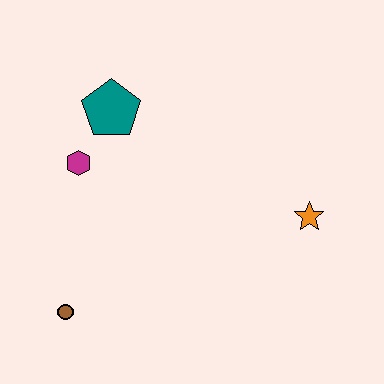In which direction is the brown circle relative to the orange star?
The brown circle is to the left of the orange star.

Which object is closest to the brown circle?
The magenta hexagon is closest to the brown circle.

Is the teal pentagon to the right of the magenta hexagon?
Yes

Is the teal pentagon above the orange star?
Yes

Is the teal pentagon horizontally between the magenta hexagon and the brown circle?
No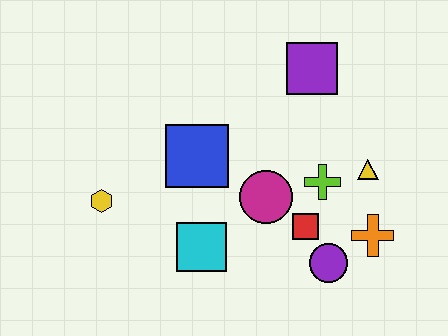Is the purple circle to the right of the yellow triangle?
No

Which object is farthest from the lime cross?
The yellow hexagon is farthest from the lime cross.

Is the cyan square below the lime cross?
Yes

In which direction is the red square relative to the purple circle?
The red square is above the purple circle.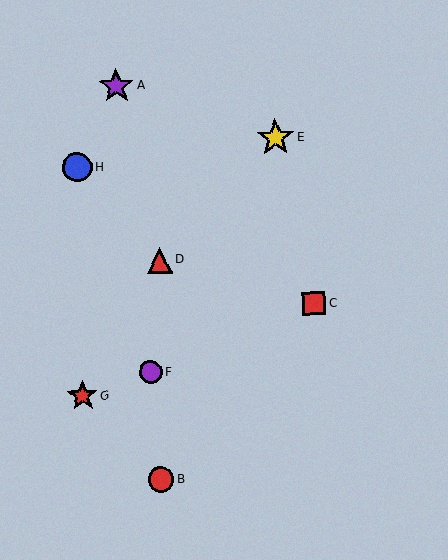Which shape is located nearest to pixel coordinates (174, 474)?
The red circle (labeled B) at (161, 479) is nearest to that location.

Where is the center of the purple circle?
The center of the purple circle is at (151, 373).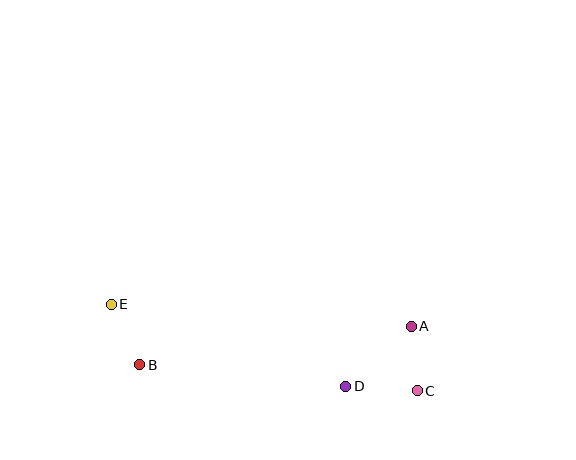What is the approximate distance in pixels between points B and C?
The distance between B and C is approximately 279 pixels.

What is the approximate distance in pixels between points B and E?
The distance between B and E is approximately 67 pixels.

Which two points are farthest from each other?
Points C and E are farthest from each other.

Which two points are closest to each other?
Points A and C are closest to each other.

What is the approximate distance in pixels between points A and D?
The distance between A and D is approximately 89 pixels.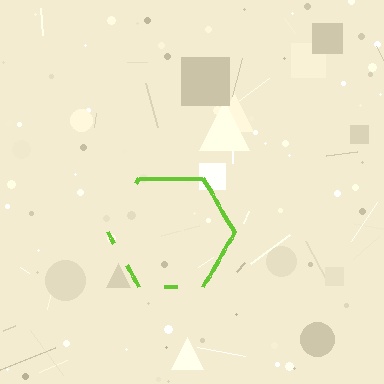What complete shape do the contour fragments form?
The contour fragments form a hexagon.